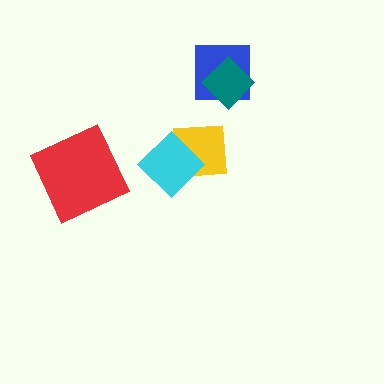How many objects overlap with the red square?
0 objects overlap with the red square.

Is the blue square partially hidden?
Yes, it is partially covered by another shape.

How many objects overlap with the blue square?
1 object overlaps with the blue square.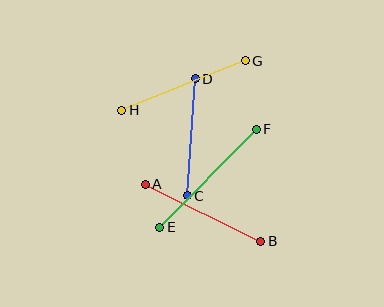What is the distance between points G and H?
The distance is approximately 133 pixels.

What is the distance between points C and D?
The distance is approximately 117 pixels.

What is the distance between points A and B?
The distance is approximately 129 pixels.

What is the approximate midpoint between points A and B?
The midpoint is at approximately (203, 213) pixels.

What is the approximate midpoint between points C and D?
The midpoint is at approximately (191, 137) pixels.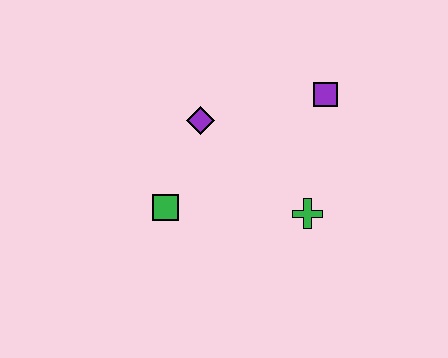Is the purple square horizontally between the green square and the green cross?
No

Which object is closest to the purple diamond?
The green square is closest to the purple diamond.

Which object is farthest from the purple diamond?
The green cross is farthest from the purple diamond.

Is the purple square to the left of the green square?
No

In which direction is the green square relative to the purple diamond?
The green square is below the purple diamond.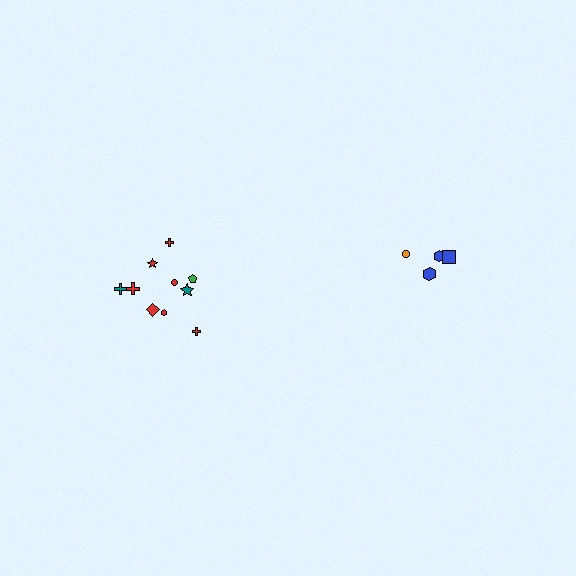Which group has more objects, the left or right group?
The left group.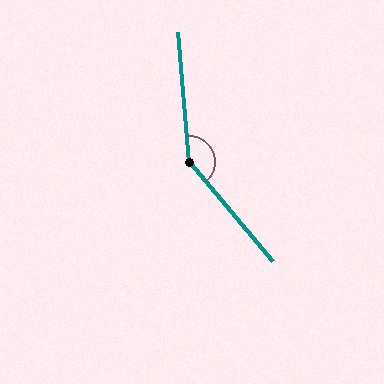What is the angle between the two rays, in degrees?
Approximately 145 degrees.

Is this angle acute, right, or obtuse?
It is obtuse.